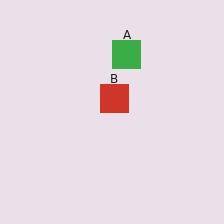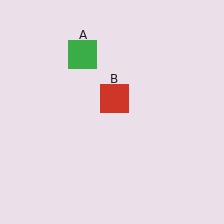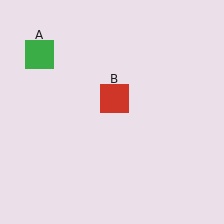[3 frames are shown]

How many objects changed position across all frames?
1 object changed position: green square (object A).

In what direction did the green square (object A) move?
The green square (object A) moved left.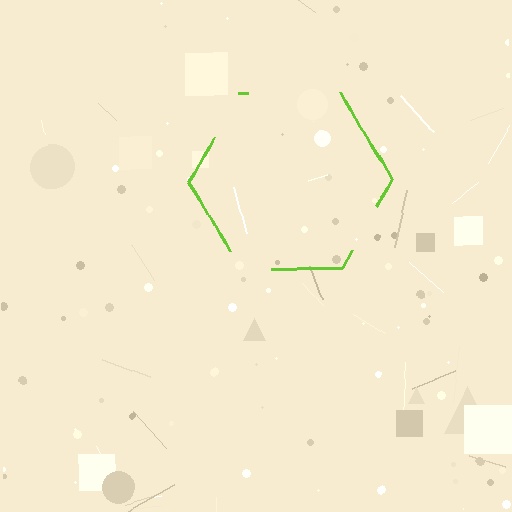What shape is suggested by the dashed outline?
The dashed outline suggests a hexagon.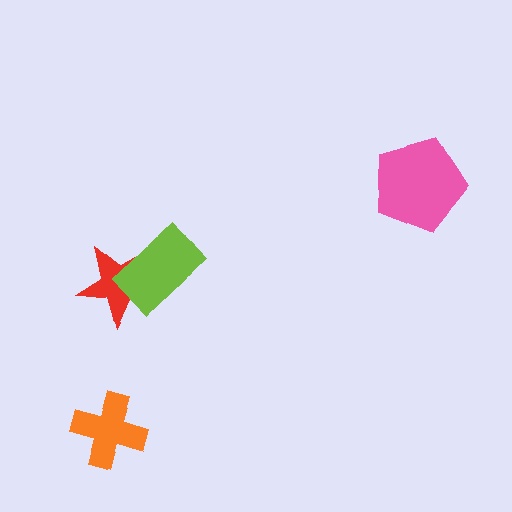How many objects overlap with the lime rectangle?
1 object overlaps with the lime rectangle.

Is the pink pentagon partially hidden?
No, no other shape covers it.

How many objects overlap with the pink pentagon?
0 objects overlap with the pink pentagon.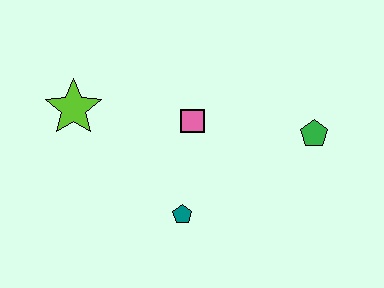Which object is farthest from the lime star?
The green pentagon is farthest from the lime star.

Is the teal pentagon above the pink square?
No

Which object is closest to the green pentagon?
The pink square is closest to the green pentagon.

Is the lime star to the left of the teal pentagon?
Yes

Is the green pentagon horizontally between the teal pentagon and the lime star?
No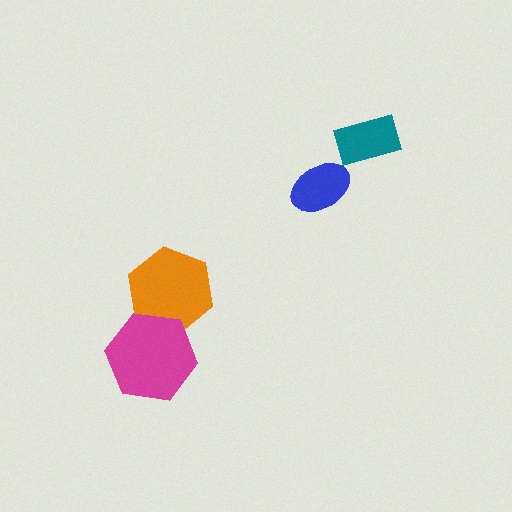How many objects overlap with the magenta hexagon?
1 object overlaps with the magenta hexagon.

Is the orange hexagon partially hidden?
Yes, it is partially covered by another shape.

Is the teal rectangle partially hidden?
No, no other shape covers it.